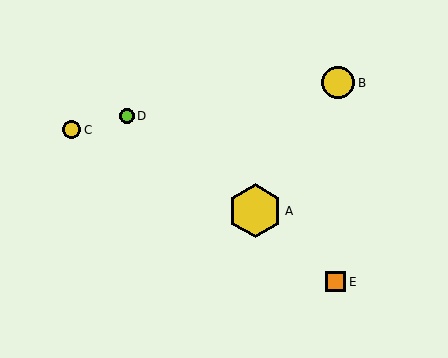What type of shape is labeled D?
Shape D is a lime circle.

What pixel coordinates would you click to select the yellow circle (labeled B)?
Click at (338, 83) to select the yellow circle B.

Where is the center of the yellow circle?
The center of the yellow circle is at (72, 130).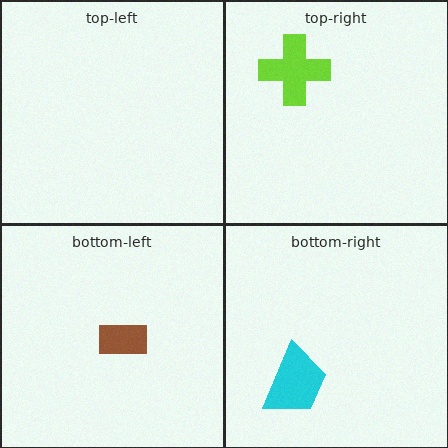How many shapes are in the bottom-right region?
1.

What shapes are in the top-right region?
The lime cross.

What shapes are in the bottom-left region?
The brown rectangle.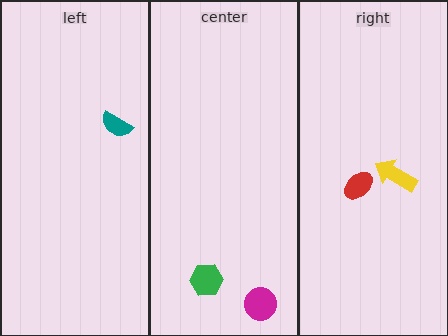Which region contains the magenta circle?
The center region.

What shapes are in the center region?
The green hexagon, the magenta circle.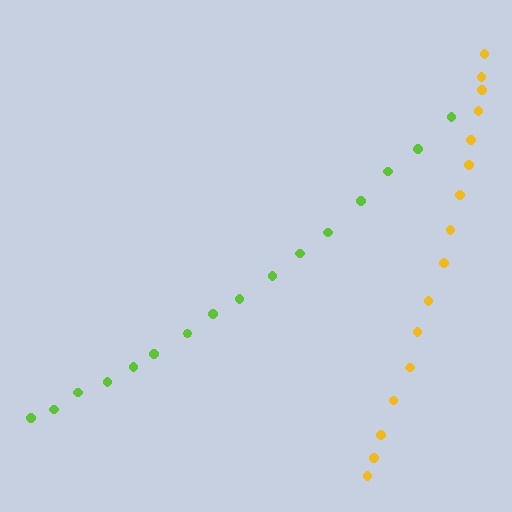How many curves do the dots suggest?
There are 2 distinct paths.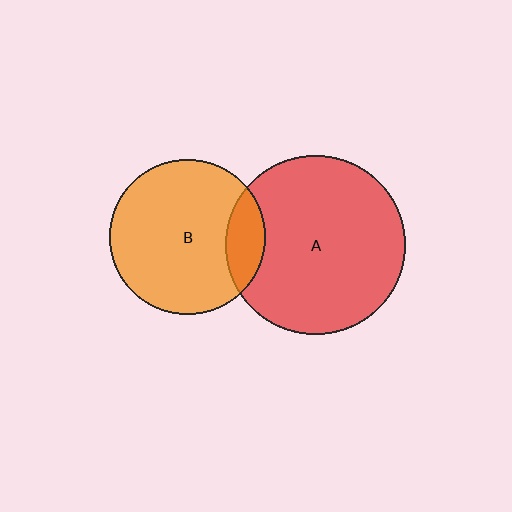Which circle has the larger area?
Circle A (red).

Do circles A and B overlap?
Yes.